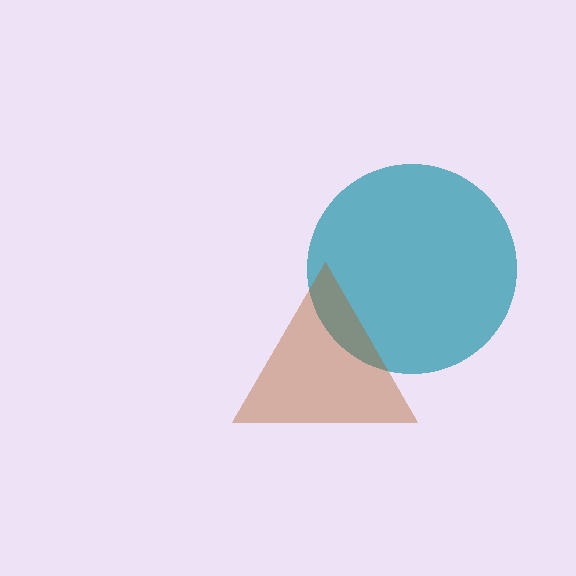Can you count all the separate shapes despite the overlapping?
Yes, there are 2 separate shapes.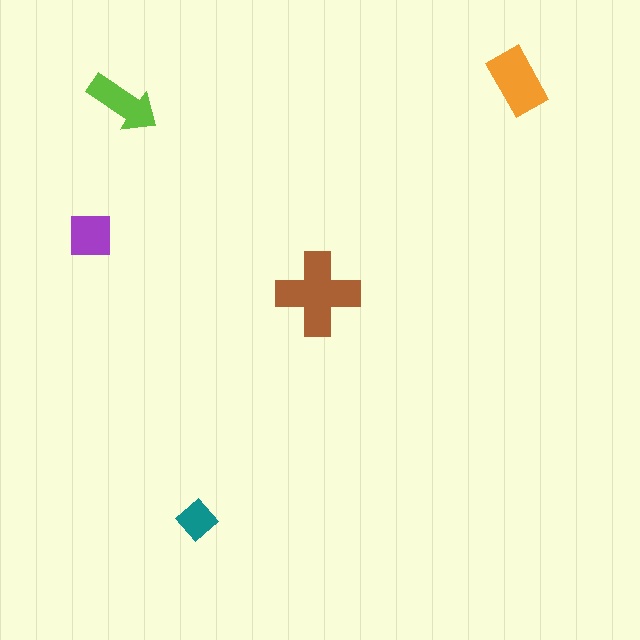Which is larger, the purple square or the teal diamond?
The purple square.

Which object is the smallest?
The teal diamond.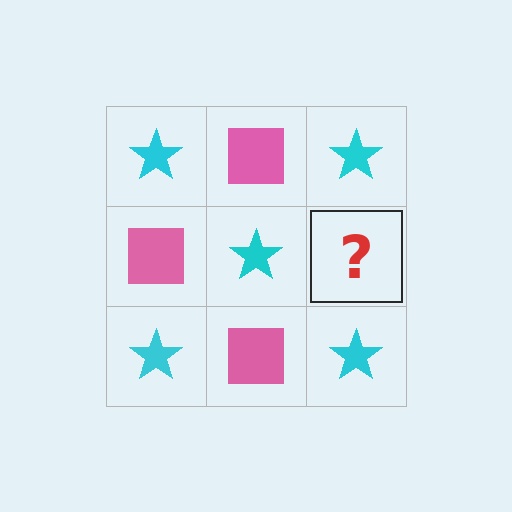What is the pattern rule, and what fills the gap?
The rule is that it alternates cyan star and pink square in a checkerboard pattern. The gap should be filled with a pink square.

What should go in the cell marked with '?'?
The missing cell should contain a pink square.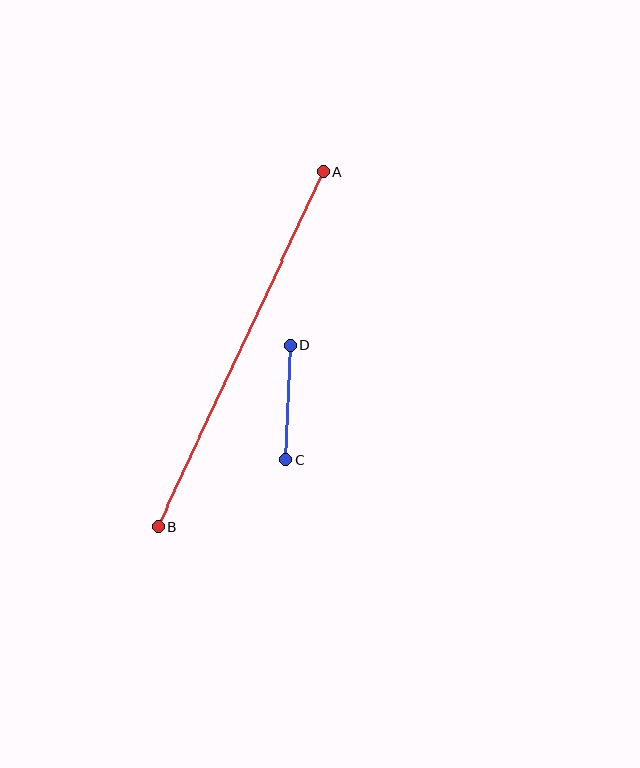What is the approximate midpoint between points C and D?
The midpoint is at approximately (288, 403) pixels.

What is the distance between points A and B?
The distance is approximately 392 pixels.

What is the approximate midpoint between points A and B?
The midpoint is at approximately (240, 349) pixels.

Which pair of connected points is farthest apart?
Points A and B are farthest apart.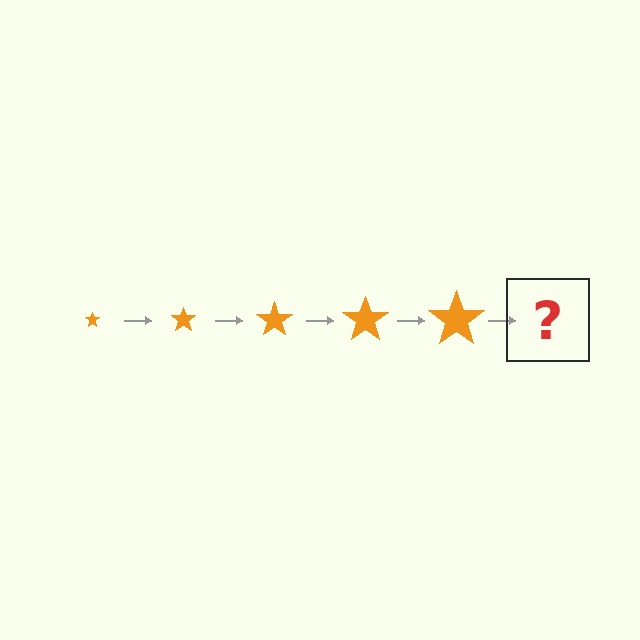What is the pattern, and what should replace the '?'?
The pattern is that the star gets progressively larger each step. The '?' should be an orange star, larger than the previous one.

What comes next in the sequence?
The next element should be an orange star, larger than the previous one.